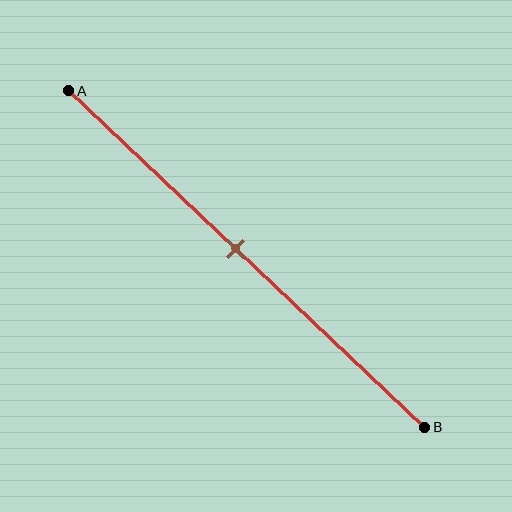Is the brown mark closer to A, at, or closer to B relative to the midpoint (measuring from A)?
The brown mark is approximately at the midpoint of segment AB.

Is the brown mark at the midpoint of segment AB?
Yes, the mark is approximately at the midpoint.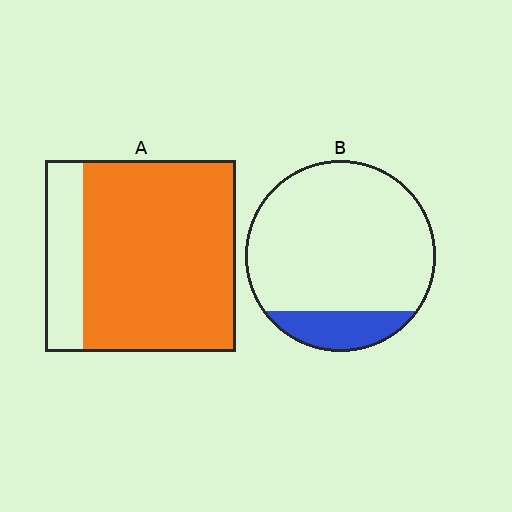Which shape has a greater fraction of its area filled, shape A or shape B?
Shape A.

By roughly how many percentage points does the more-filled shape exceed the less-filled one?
By roughly 65 percentage points (A over B).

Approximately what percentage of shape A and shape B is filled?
A is approximately 80% and B is approximately 15%.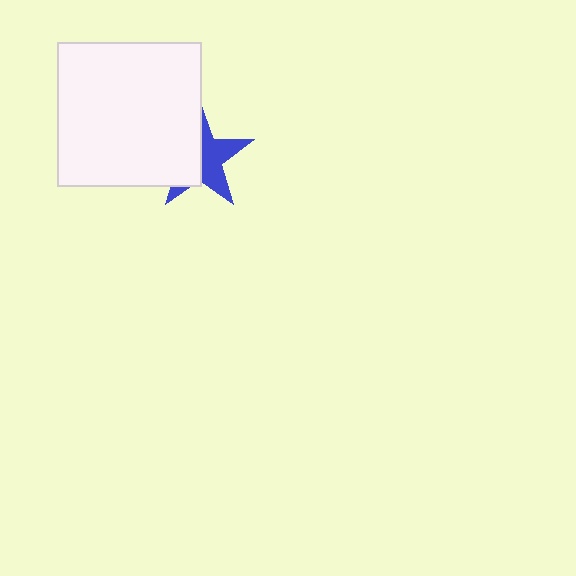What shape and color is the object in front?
The object in front is a white square.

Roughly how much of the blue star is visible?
About half of it is visible (roughly 51%).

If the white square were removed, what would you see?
You would see the complete blue star.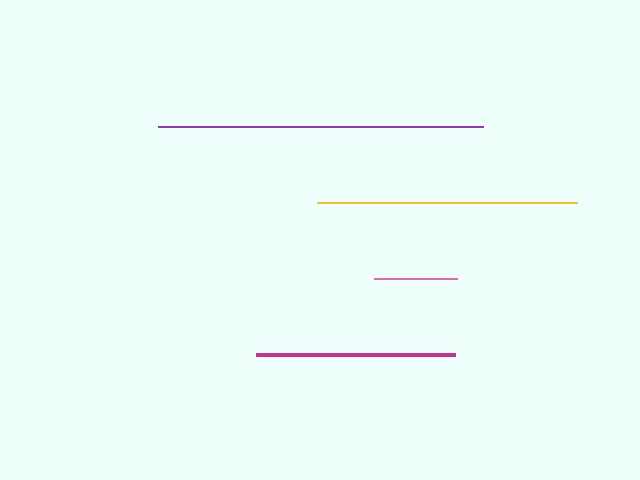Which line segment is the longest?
The purple line is the longest at approximately 325 pixels.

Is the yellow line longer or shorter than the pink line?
The yellow line is longer than the pink line.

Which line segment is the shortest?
The pink line is the shortest at approximately 84 pixels.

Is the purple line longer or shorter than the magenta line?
The purple line is longer than the magenta line.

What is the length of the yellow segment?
The yellow segment is approximately 261 pixels long.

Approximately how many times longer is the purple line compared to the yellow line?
The purple line is approximately 1.2 times the length of the yellow line.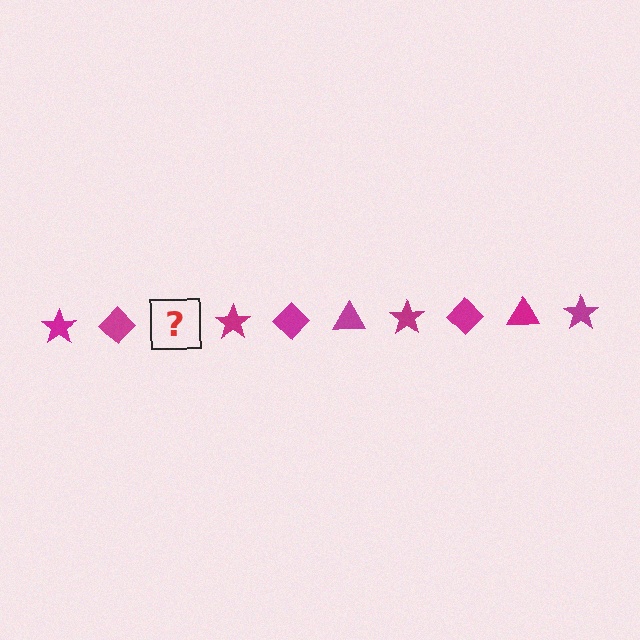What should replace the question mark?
The question mark should be replaced with a magenta triangle.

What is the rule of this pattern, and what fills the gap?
The rule is that the pattern cycles through star, diamond, triangle shapes in magenta. The gap should be filled with a magenta triangle.